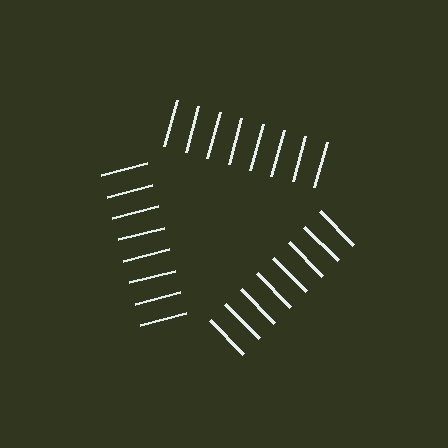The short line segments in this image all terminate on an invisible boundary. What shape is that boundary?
An illusory triangle — the line segments terminate on its edges but no continuous stroke is drawn.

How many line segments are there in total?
24 — 8 along each of the 3 edges.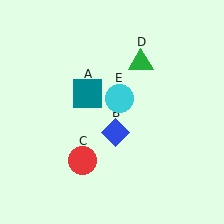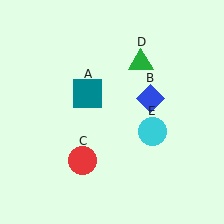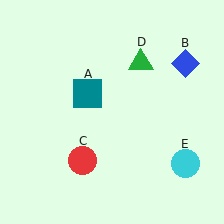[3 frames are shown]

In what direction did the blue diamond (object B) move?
The blue diamond (object B) moved up and to the right.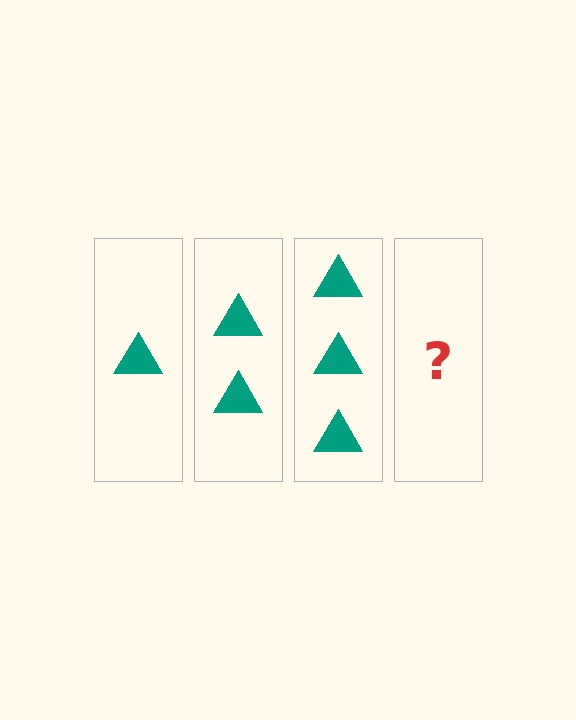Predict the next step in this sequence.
The next step is 4 triangles.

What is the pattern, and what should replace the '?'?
The pattern is that each step adds one more triangle. The '?' should be 4 triangles.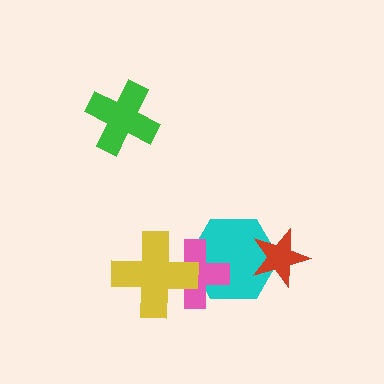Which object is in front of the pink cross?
The yellow cross is in front of the pink cross.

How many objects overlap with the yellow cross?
1 object overlaps with the yellow cross.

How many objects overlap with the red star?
1 object overlaps with the red star.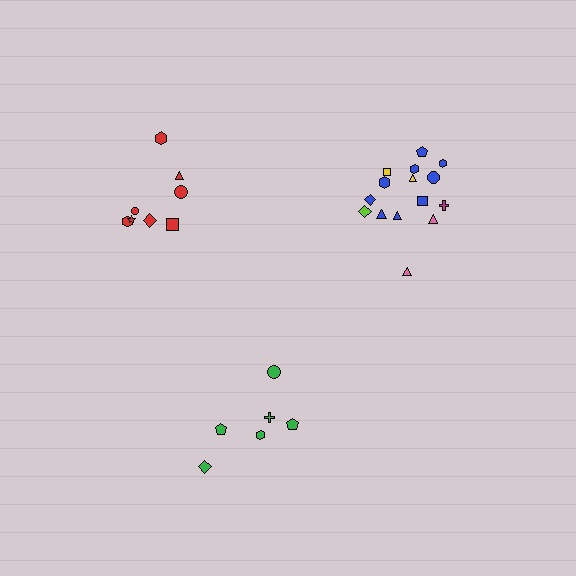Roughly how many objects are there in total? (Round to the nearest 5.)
Roughly 30 objects in total.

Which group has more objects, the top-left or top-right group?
The top-right group.